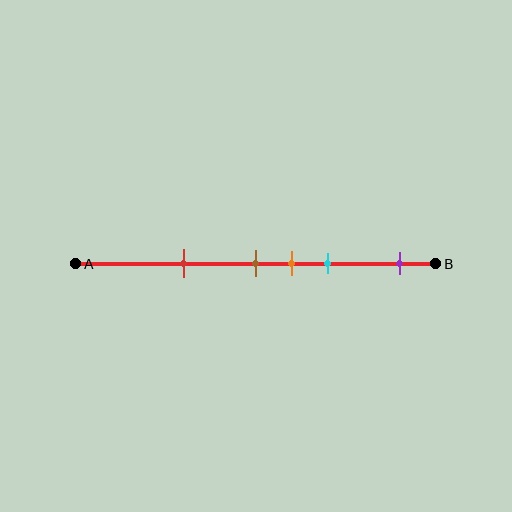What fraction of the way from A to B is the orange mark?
The orange mark is approximately 60% (0.6) of the way from A to B.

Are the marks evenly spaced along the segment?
No, the marks are not evenly spaced.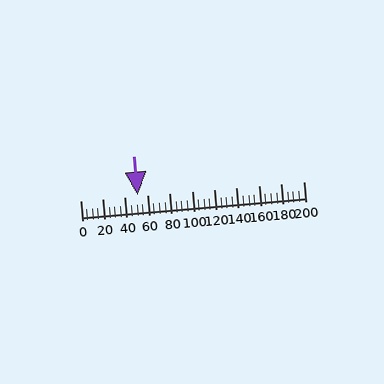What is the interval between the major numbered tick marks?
The major tick marks are spaced 20 units apart.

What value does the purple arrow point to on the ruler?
The purple arrow points to approximately 52.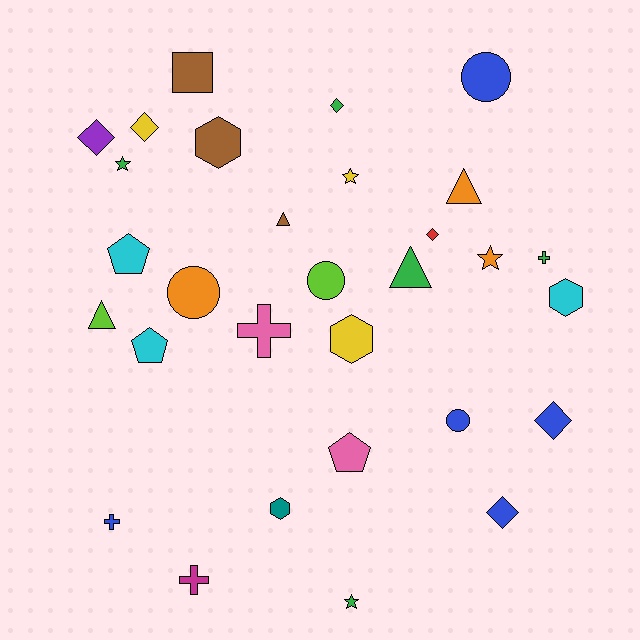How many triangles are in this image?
There are 4 triangles.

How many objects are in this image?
There are 30 objects.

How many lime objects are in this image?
There are 2 lime objects.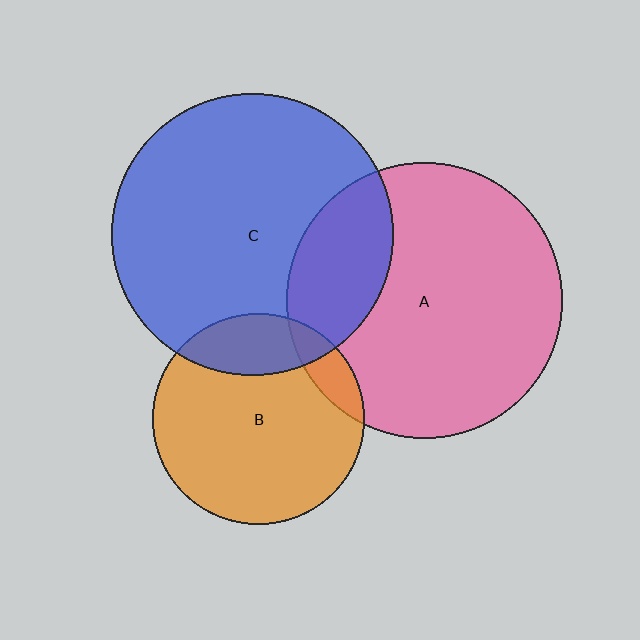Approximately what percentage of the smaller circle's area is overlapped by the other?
Approximately 25%.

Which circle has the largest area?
Circle C (blue).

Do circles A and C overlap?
Yes.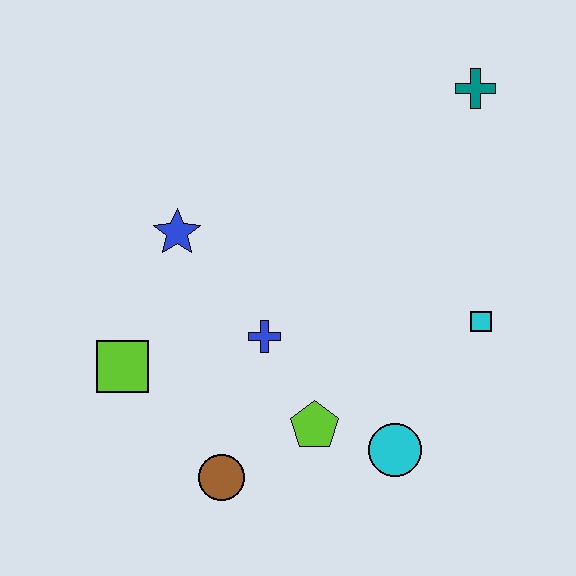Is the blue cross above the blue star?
No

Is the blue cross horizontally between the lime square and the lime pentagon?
Yes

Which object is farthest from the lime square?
The teal cross is farthest from the lime square.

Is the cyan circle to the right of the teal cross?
No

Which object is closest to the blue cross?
The lime pentagon is closest to the blue cross.